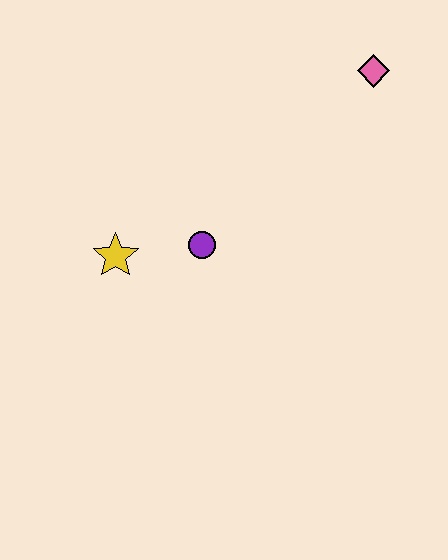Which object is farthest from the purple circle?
The pink diamond is farthest from the purple circle.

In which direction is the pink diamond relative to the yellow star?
The pink diamond is to the right of the yellow star.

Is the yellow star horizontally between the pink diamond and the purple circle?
No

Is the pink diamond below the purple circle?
No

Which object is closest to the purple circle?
The yellow star is closest to the purple circle.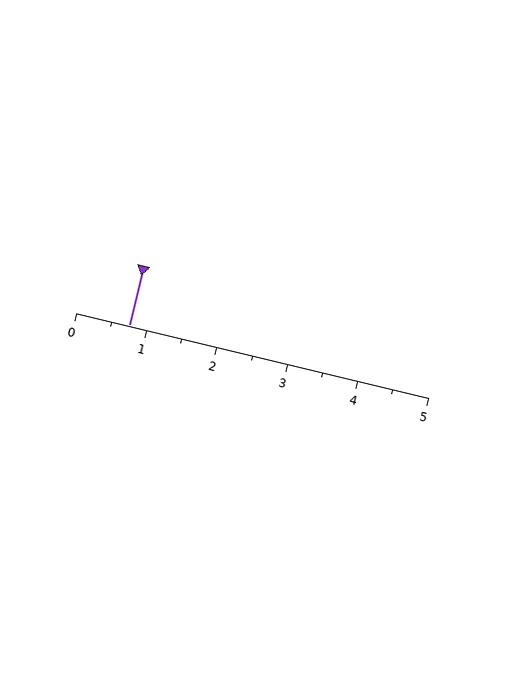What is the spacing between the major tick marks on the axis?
The major ticks are spaced 1 apart.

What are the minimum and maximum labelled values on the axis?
The axis runs from 0 to 5.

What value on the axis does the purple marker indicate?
The marker indicates approximately 0.8.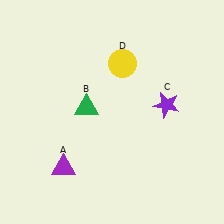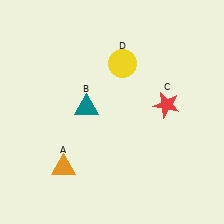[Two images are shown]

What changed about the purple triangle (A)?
In Image 1, A is purple. In Image 2, it changed to orange.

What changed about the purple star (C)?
In Image 1, C is purple. In Image 2, it changed to red.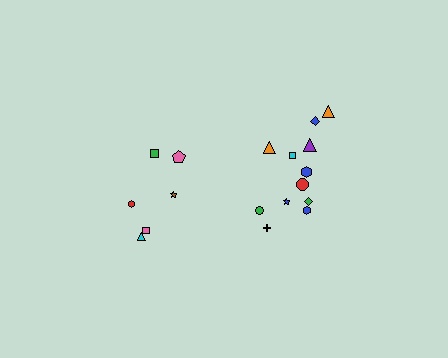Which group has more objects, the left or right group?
The right group.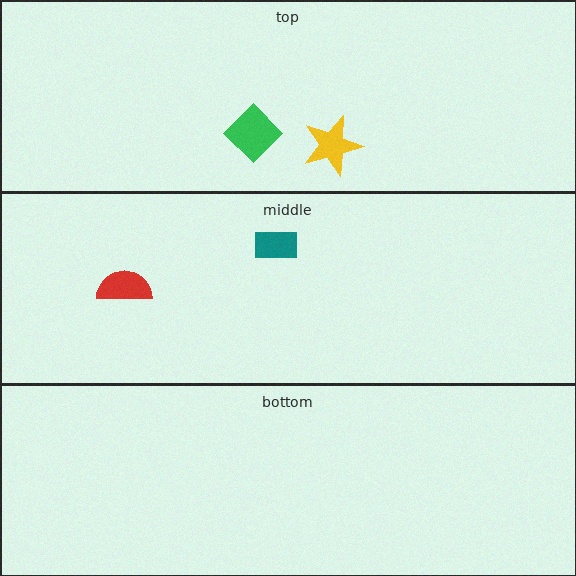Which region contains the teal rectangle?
The middle region.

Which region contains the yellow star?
The top region.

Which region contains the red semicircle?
The middle region.